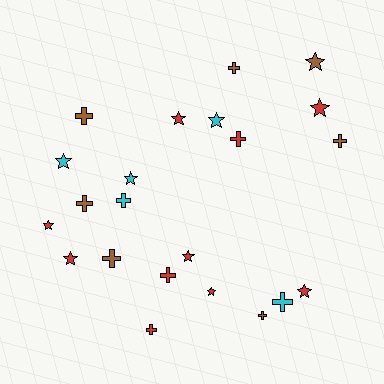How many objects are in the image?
There are 22 objects.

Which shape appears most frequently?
Cross, with 11 objects.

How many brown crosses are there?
There are 6 brown crosses.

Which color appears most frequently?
Red, with 10 objects.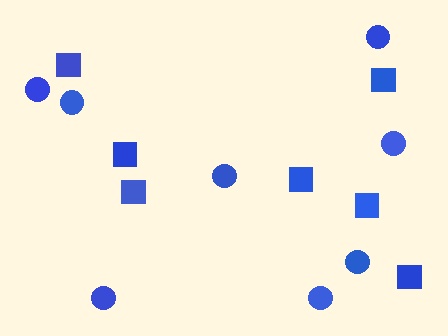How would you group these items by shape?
There are 2 groups: one group of squares (7) and one group of circles (8).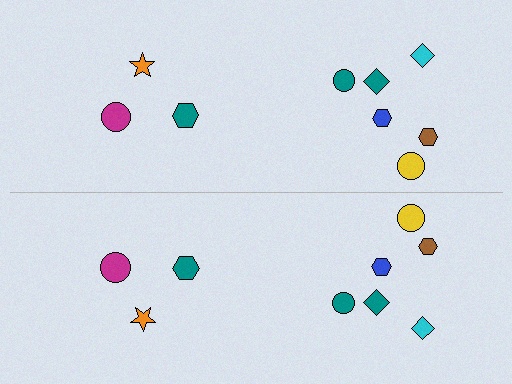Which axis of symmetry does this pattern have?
The pattern has a horizontal axis of symmetry running through the center of the image.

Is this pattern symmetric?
Yes, this pattern has bilateral (reflection) symmetry.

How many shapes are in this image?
There are 18 shapes in this image.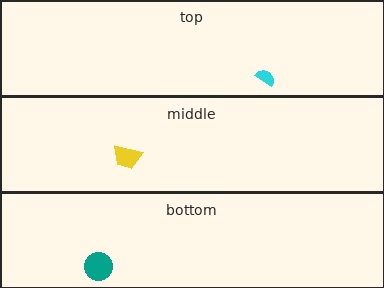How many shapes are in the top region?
1.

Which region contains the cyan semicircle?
The top region.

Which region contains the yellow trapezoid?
The middle region.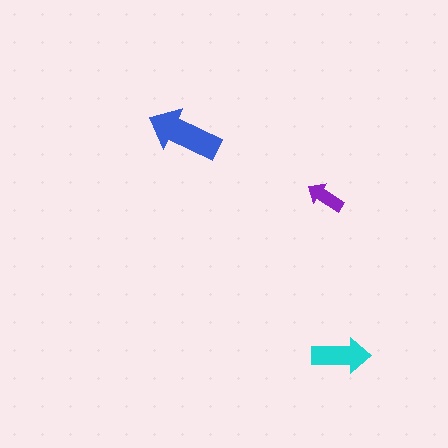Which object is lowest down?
The cyan arrow is bottommost.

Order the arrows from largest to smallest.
the blue one, the cyan one, the purple one.